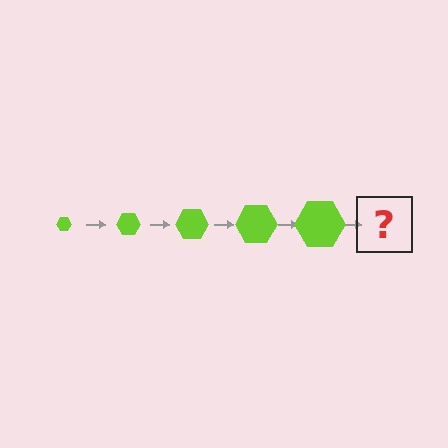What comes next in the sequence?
The next element should be a lime hexagon, larger than the previous one.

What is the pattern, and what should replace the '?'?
The pattern is that the hexagon gets progressively larger each step. The '?' should be a lime hexagon, larger than the previous one.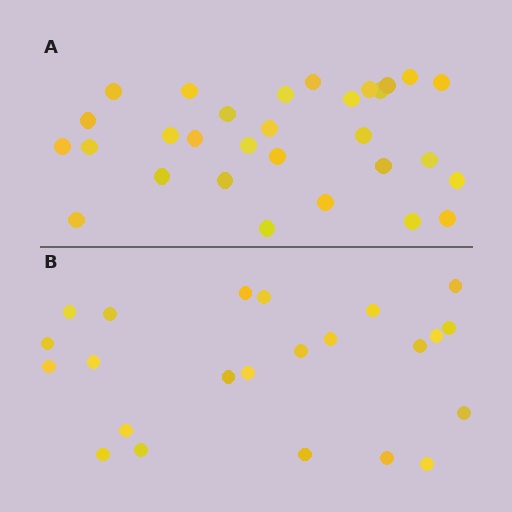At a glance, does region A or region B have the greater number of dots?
Region A (the top region) has more dots.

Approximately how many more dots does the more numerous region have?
Region A has roughly 8 or so more dots than region B.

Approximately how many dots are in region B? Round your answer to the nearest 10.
About 20 dots. (The exact count is 23, which rounds to 20.)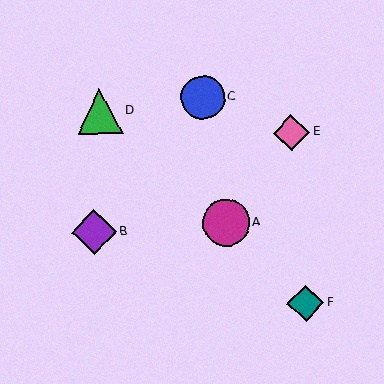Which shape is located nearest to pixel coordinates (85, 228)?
The purple diamond (labeled B) at (94, 232) is nearest to that location.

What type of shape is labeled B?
Shape B is a purple diamond.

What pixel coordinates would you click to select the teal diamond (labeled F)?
Click at (306, 303) to select the teal diamond F.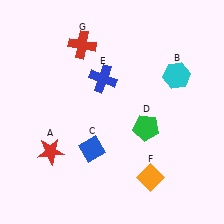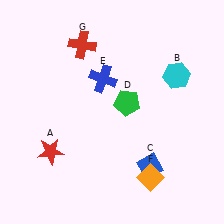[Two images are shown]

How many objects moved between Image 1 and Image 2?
2 objects moved between the two images.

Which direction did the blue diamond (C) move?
The blue diamond (C) moved right.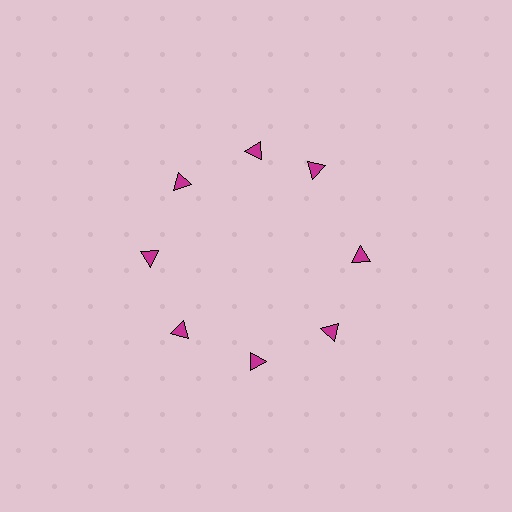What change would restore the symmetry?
The symmetry would be restored by rotating it back into even spacing with its neighbors so that all 8 triangles sit at equal angles and equal distance from the center.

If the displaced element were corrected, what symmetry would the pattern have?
It would have 8-fold rotational symmetry — the pattern would map onto itself every 45 degrees.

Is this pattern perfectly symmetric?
No. The 8 magenta triangles are arranged in a ring, but one element near the 2 o'clock position is rotated out of alignment along the ring, breaking the 8-fold rotational symmetry.